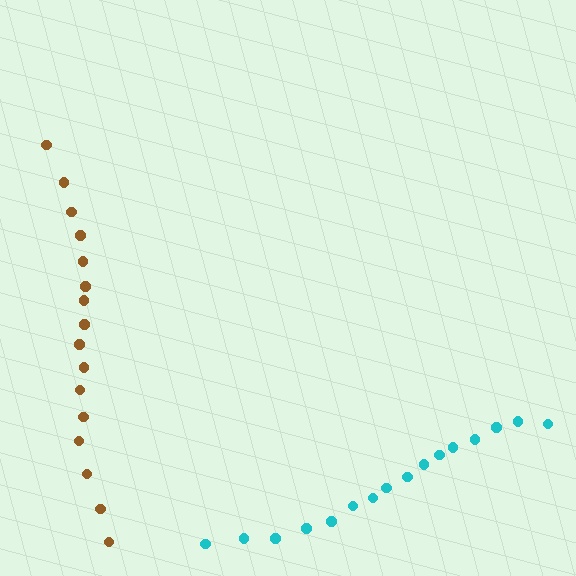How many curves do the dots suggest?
There are 2 distinct paths.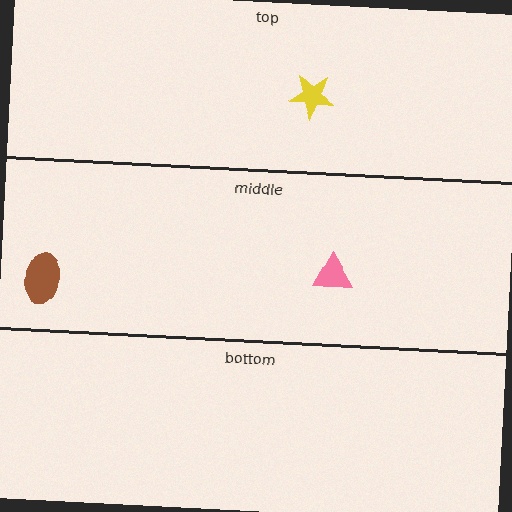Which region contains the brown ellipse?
The middle region.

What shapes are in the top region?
The yellow star.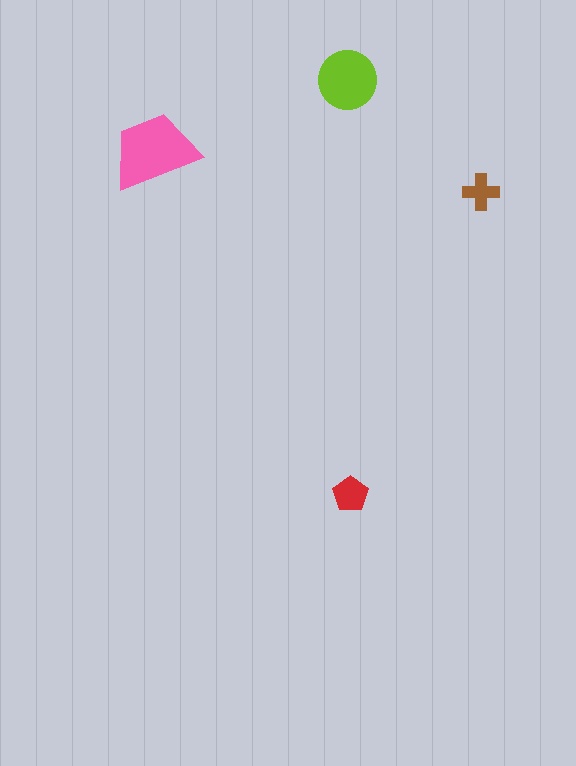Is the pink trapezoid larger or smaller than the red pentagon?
Larger.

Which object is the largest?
The pink trapezoid.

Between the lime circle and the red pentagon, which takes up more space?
The lime circle.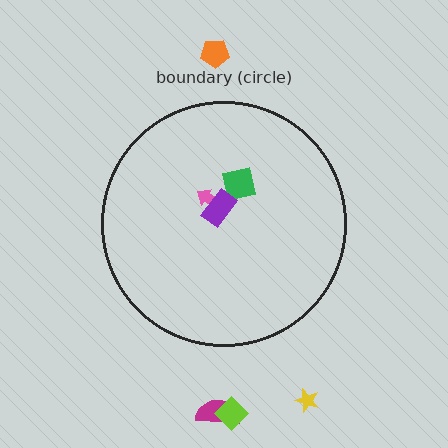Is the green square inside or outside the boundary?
Inside.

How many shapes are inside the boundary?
3 inside, 4 outside.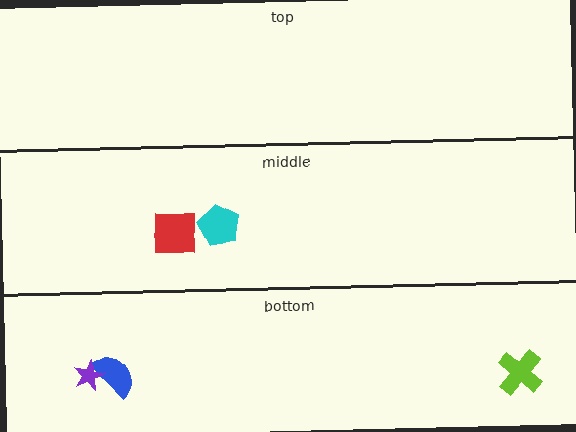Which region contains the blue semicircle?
The bottom region.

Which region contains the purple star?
The bottom region.